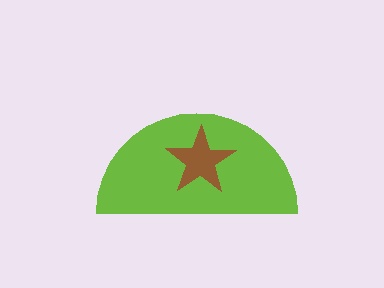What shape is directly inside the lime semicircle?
The brown star.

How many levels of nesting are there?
2.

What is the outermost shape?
The lime semicircle.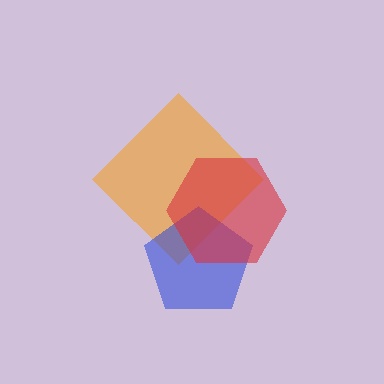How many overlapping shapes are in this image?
There are 3 overlapping shapes in the image.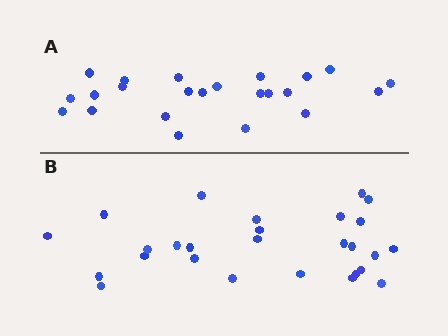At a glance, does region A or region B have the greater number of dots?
Region B (the bottom region) has more dots.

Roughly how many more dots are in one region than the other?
Region B has about 4 more dots than region A.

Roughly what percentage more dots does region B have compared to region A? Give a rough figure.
About 15% more.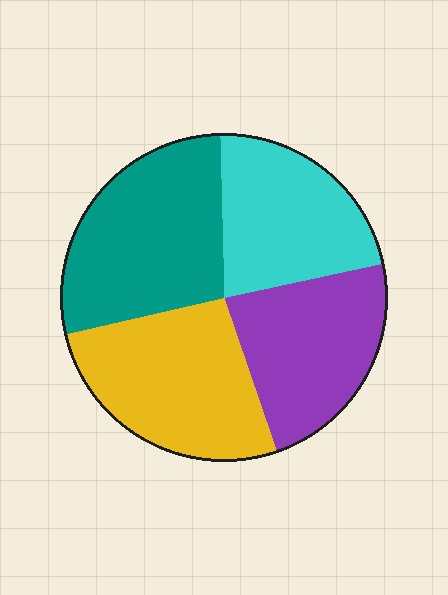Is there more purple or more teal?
Teal.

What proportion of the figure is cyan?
Cyan takes up about one fifth (1/5) of the figure.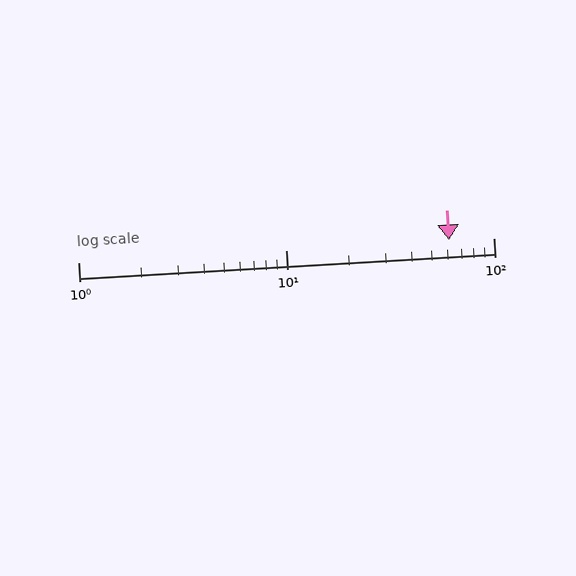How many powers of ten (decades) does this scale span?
The scale spans 2 decades, from 1 to 100.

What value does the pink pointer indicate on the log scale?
The pointer indicates approximately 61.